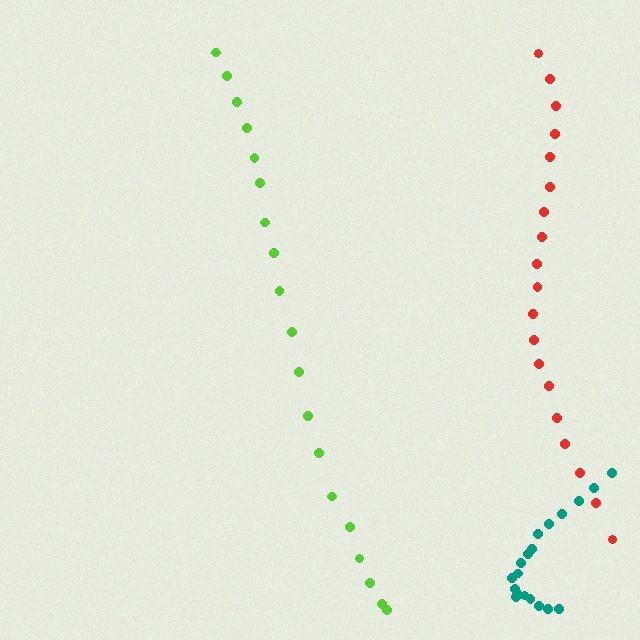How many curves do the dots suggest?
There are 3 distinct paths.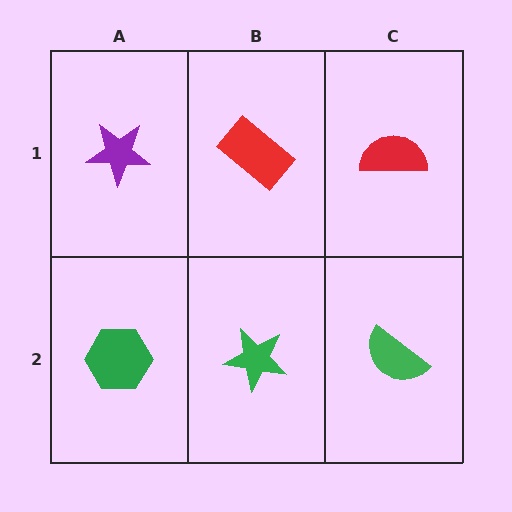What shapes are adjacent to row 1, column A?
A green hexagon (row 2, column A), a red rectangle (row 1, column B).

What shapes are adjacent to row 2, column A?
A purple star (row 1, column A), a green star (row 2, column B).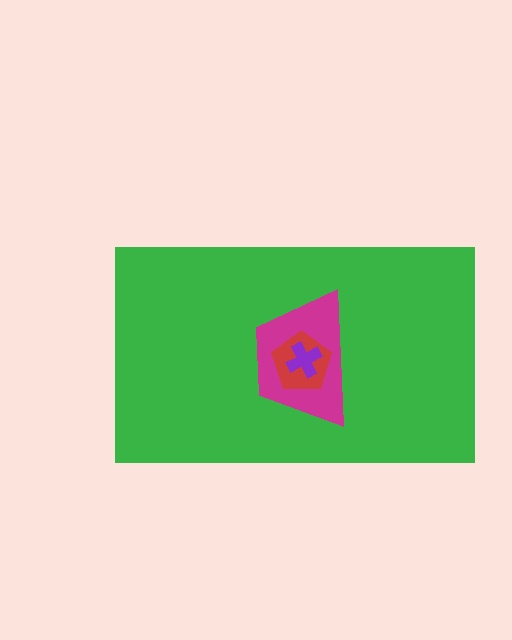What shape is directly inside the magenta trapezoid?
The red pentagon.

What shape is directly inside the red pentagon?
The purple cross.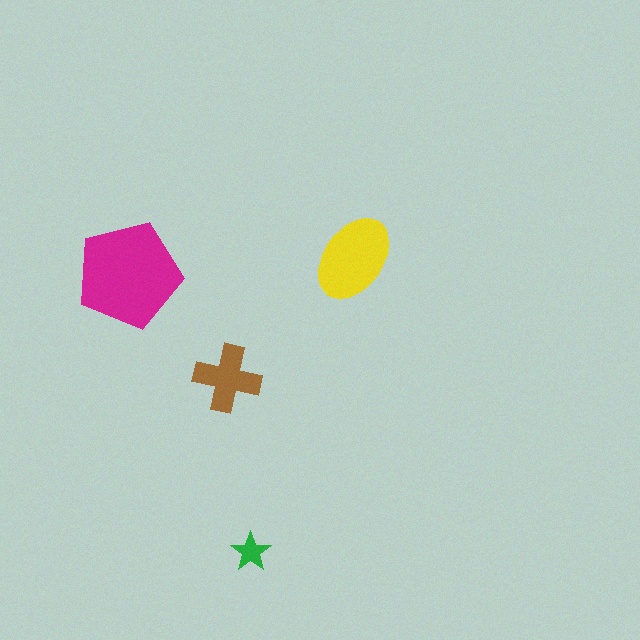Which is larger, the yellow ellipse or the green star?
The yellow ellipse.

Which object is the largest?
The magenta pentagon.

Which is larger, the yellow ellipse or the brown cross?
The yellow ellipse.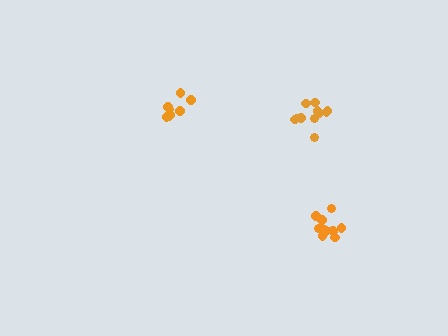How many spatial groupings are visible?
There are 3 spatial groupings.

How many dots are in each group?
Group 1: 11 dots, Group 2: 9 dots, Group 3: 11 dots (31 total).